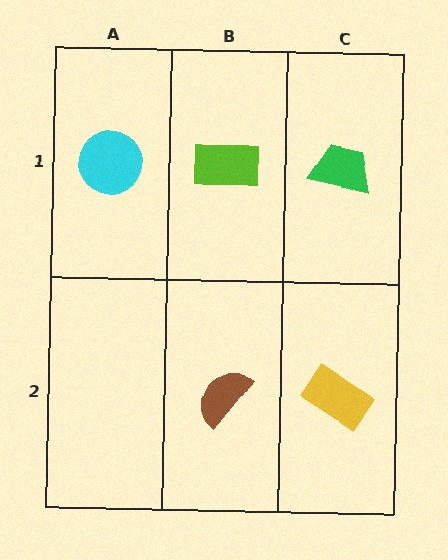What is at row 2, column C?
A yellow rectangle.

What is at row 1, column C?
A green trapezoid.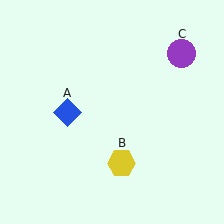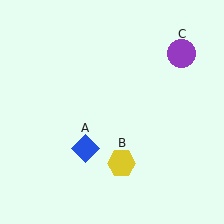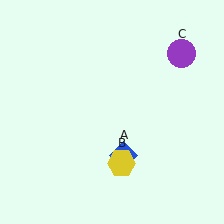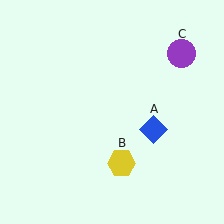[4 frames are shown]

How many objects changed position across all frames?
1 object changed position: blue diamond (object A).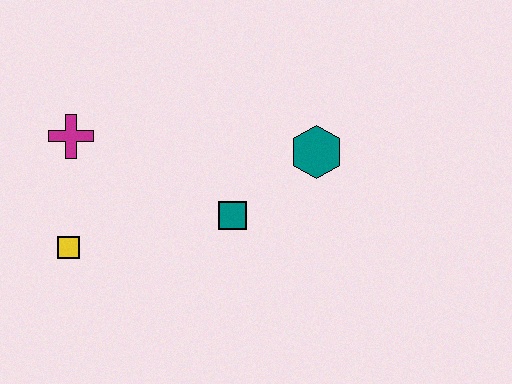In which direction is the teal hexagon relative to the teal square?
The teal hexagon is to the right of the teal square.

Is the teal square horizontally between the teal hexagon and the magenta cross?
Yes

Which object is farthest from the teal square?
The magenta cross is farthest from the teal square.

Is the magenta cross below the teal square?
No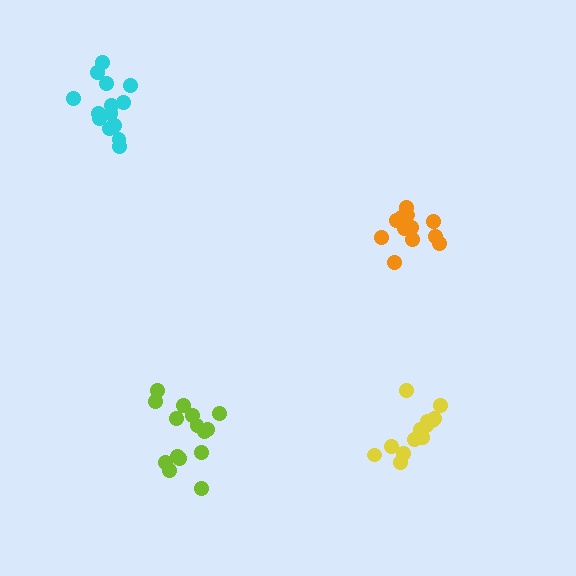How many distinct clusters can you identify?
There are 4 distinct clusters.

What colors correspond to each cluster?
The clusters are colored: orange, lime, yellow, cyan.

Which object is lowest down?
The yellow cluster is bottommost.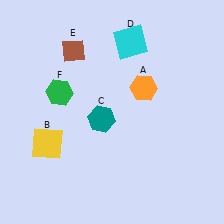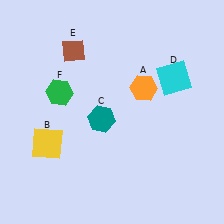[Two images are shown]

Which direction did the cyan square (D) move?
The cyan square (D) moved right.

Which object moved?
The cyan square (D) moved right.